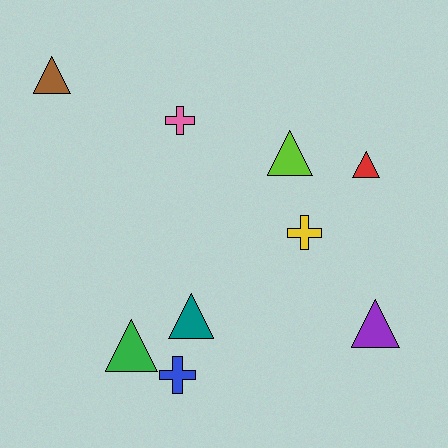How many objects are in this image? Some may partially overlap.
There are 9 objects.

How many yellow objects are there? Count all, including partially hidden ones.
There is 1 yellow object.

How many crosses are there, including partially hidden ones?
There are 3 crosses.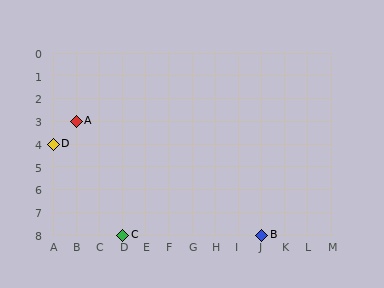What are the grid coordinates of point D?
Point D is at grid coordinates (A, 4).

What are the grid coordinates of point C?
Point C is at grid coordinates (D, 8).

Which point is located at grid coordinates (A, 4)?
Point D is at (A, 4).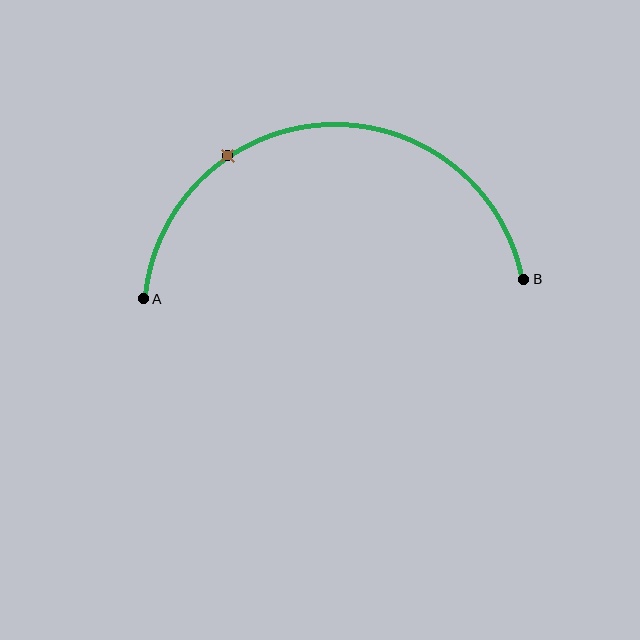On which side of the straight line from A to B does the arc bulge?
The arc bulges above the straight line connecting A and B.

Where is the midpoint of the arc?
The arc midpoint is the point on the curve farthest from the straight line joining A and B. It sits above that line.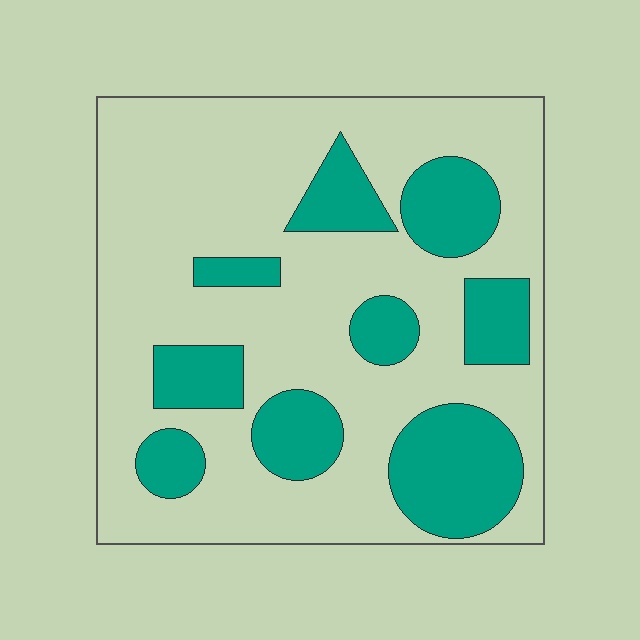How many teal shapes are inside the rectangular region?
9.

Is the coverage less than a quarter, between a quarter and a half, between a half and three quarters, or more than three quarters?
Between a quarter and a half.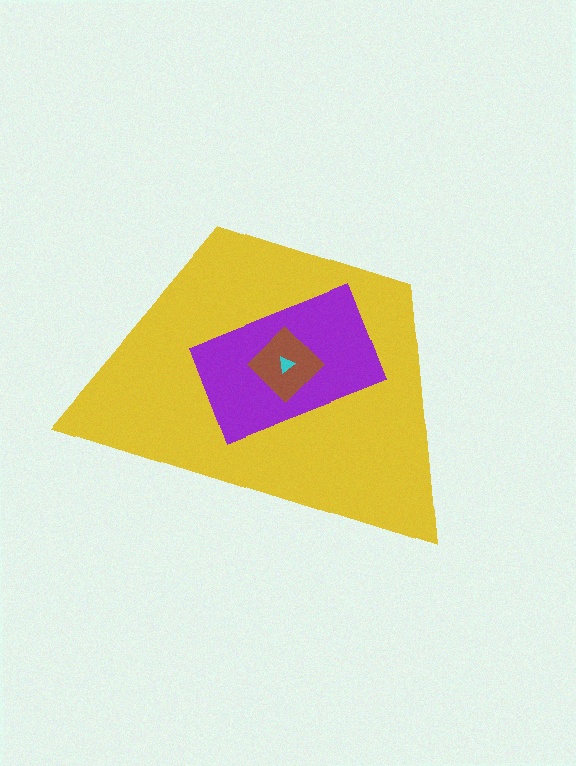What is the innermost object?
The cyan triangle.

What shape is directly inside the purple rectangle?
The brown diamond.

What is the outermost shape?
The yellow trapezoid.